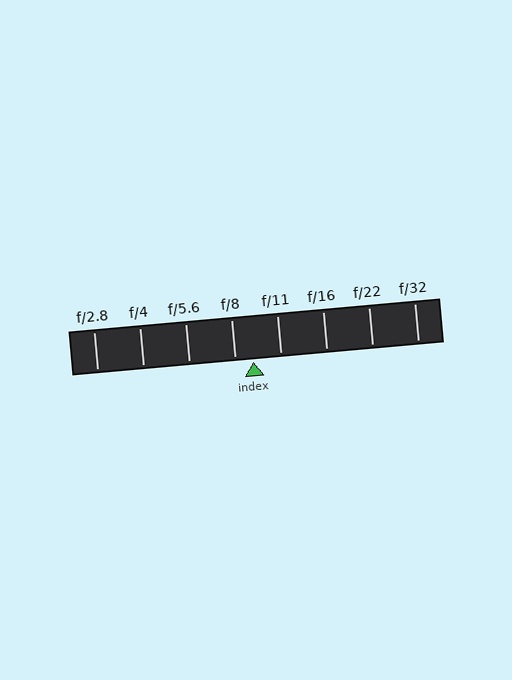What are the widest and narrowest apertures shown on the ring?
The widest aperture shown is f/2.8 and the narrowest is f/32.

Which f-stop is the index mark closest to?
The index mark is closest to f/8.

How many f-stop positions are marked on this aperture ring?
There are 8 f-stop positions marked.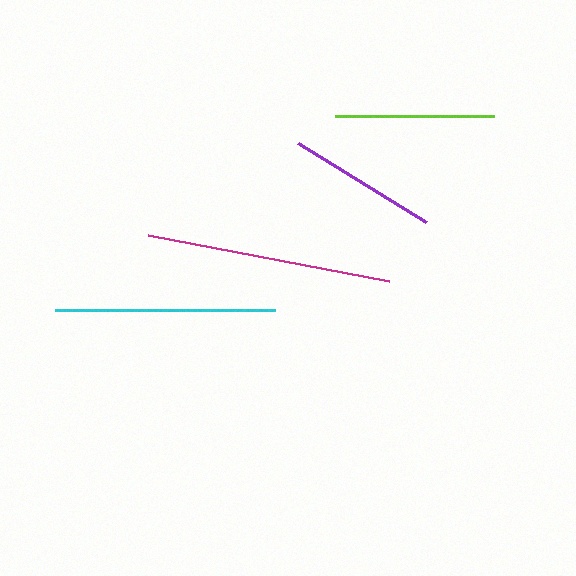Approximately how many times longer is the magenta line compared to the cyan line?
The magenta line is approximately 1.1 times the length of the cyan line.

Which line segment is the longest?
The magenta line is the longest at approximately 246 pixels.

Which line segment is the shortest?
The purple line is the shortest at approximately 151 pixels.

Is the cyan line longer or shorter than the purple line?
The cyan line is longer than the purple line.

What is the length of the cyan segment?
The cyan segment is approximately 220 pixels long.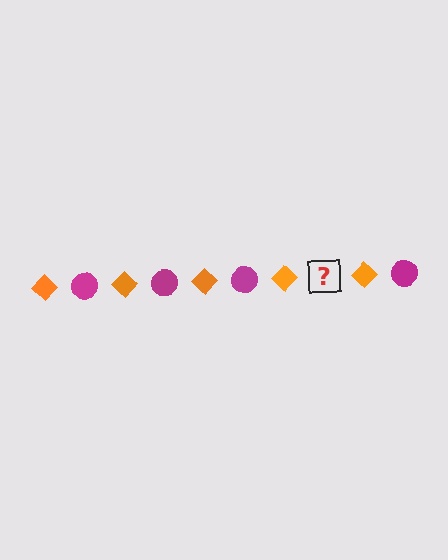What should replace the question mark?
The question mark should be replaced with a magenta circle.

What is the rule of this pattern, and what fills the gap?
The rule is that the pattern alternates between orange diamond and magenta circle. The gap should be filled with a magenta circle.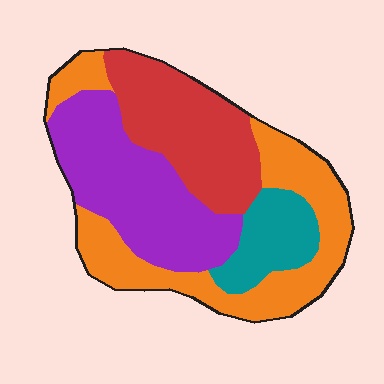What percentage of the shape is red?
Red covers about 25% of the shape.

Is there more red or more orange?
Orange.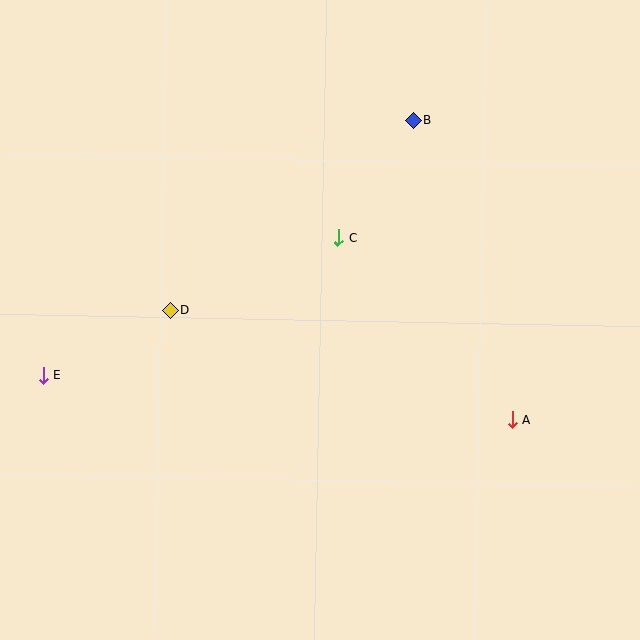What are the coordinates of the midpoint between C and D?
The midpoint between C and D is at (254, 274).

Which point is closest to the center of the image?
Point C at (338, 238) is closest to the center.